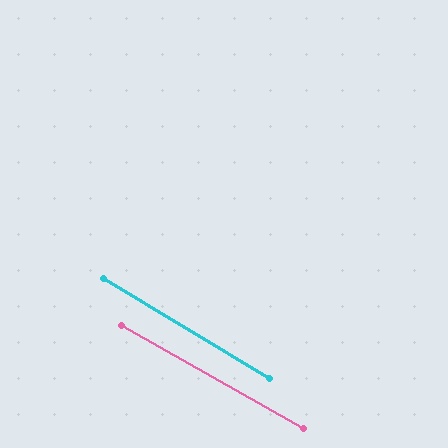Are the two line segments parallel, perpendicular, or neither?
Parallel — their directions differ by only 1.2°.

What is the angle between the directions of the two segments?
Approximately 1 degree.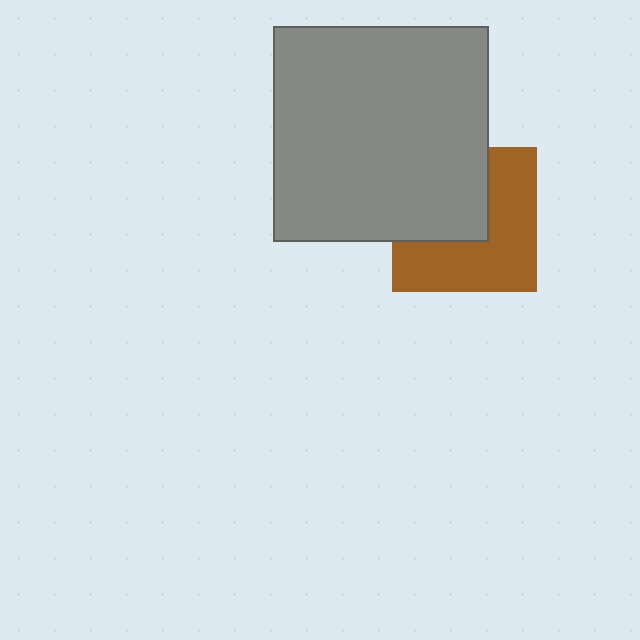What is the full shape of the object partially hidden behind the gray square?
The partially hidden object is a brown square.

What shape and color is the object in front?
The object in front is a gray square.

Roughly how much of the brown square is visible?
About half of it is visible (roughly 56%).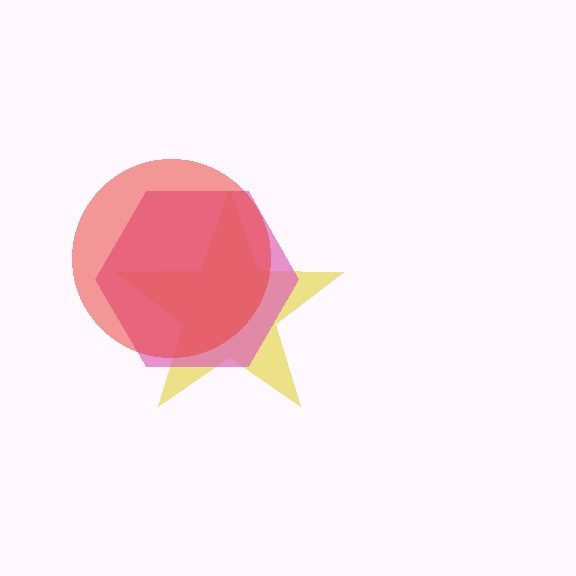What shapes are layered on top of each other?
The layered shapes are: a yellow star, a pink hexagon, a red circle.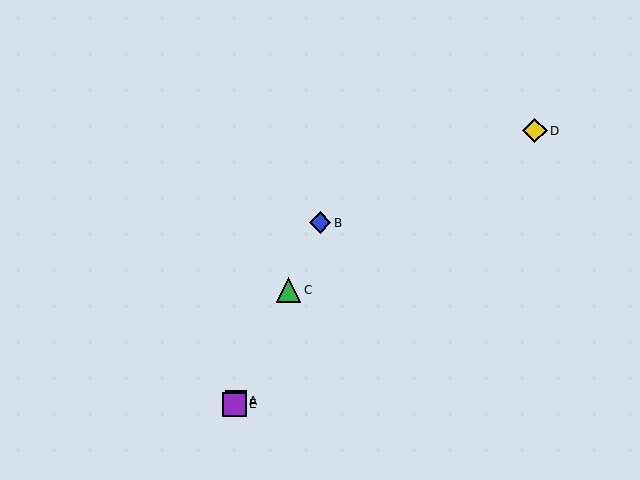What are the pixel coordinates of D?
Object D is at (535, 131).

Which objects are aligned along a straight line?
Objects A, B, C, E are aligned along a straight line.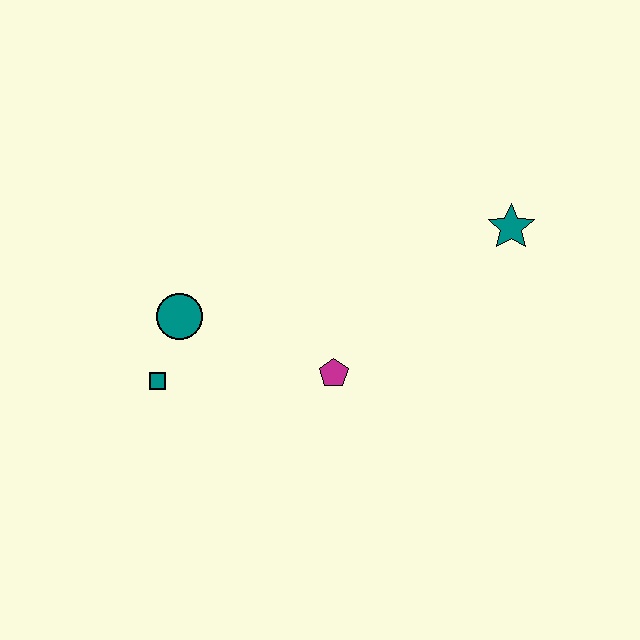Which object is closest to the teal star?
The magenta pentagon is closest to the teal star.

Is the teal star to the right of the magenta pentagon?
Yes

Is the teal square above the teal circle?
No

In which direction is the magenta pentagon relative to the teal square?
The magenta pentagon is to the right of the teal square.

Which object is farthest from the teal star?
The teal square is farthest from the teal star.